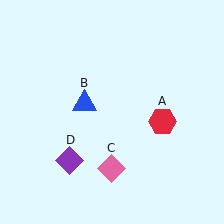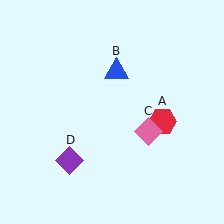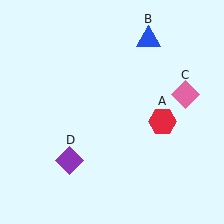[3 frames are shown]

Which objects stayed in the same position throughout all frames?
Red hexagon (object A) and purple diamond (object D) remained stationary.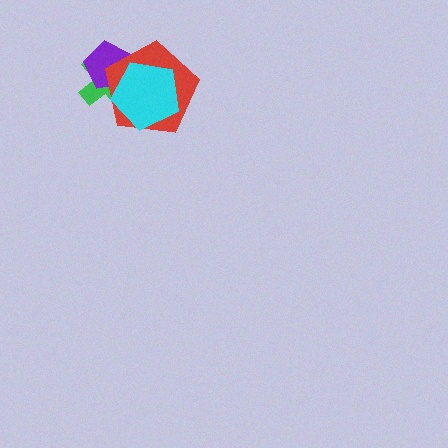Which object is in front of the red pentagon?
The cyan pentagon is in front of the red pentagon.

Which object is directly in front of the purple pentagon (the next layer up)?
The red pentagon is directly in front of the purple pentagon.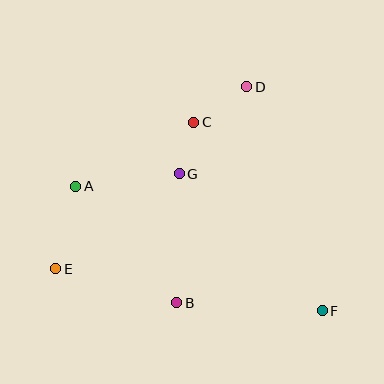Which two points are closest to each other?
Points C and G are closest to each other.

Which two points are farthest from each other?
Points A and F are farthest from each other.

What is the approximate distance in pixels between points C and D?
The distance between C and D is approximately 64 pixels.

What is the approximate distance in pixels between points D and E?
The distance between D and E is approximately 264 pixels.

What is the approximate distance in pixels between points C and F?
The distance between C and F is approximately 228 pixels.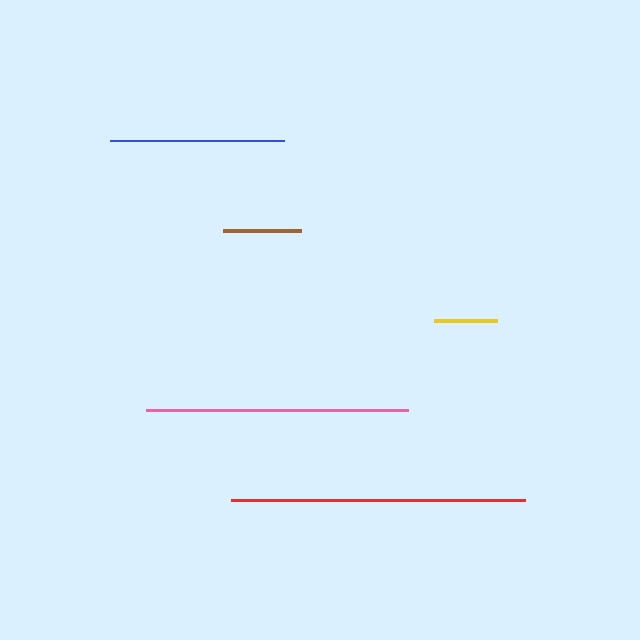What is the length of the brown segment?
The brown segment is approximately 78 pixels long.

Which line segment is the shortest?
The yellow line is the shortest at approximately 63 pixels.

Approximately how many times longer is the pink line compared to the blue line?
The pink line is approximately 1.5 times the length of the blue line.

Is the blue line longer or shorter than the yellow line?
The blue line is longer than the yellow line.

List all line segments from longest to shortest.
From longest to shortest: red, pink, blue, brown, yellow.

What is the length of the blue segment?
The blue segment is approximately 174 pixels long.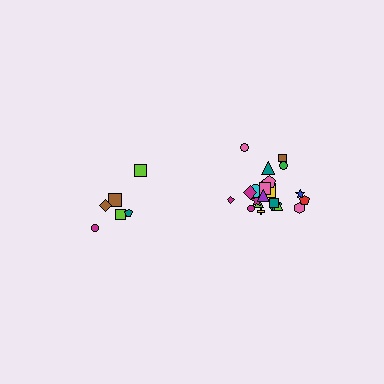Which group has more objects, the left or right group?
The right group.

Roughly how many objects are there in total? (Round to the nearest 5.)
Roughly 30 objects in total.